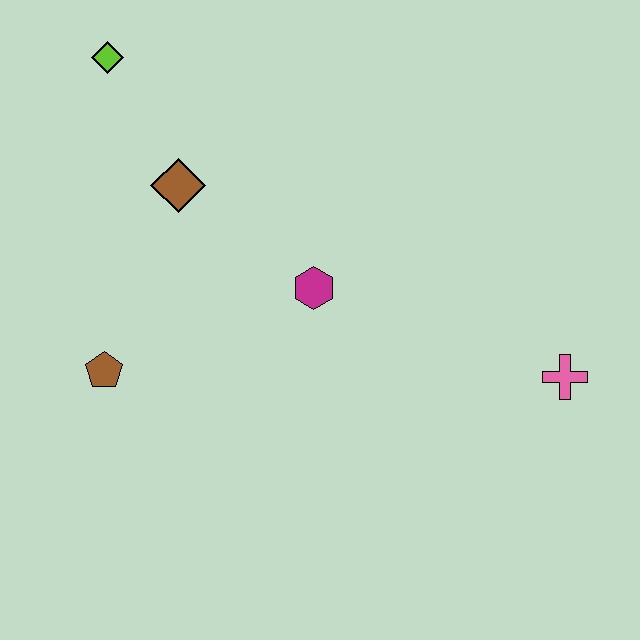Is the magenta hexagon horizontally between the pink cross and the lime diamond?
Yes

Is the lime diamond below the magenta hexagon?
No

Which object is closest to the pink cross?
The magenta hexagon is closest to the pink cross.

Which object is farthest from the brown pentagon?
The pink cross is farthest from the brown pentagon.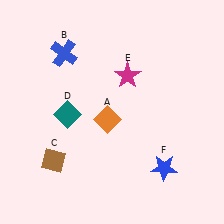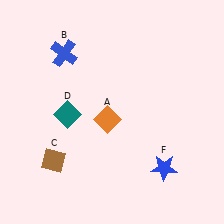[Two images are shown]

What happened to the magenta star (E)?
The magenta star (E) was removed in Image 2. It was in the top-right area of Image 1.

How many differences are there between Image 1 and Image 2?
There is 1 difference between the two images.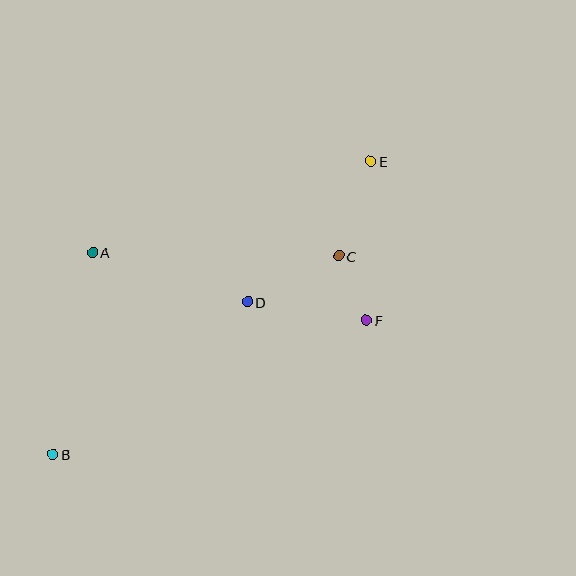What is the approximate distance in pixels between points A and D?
The distance between A and D is approximately 163 pixels.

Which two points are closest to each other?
Points C and F are closest to each other.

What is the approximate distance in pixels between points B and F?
The distance between B and F is approximately 341 pixels.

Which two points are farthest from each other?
Points B and E are farthest from each other.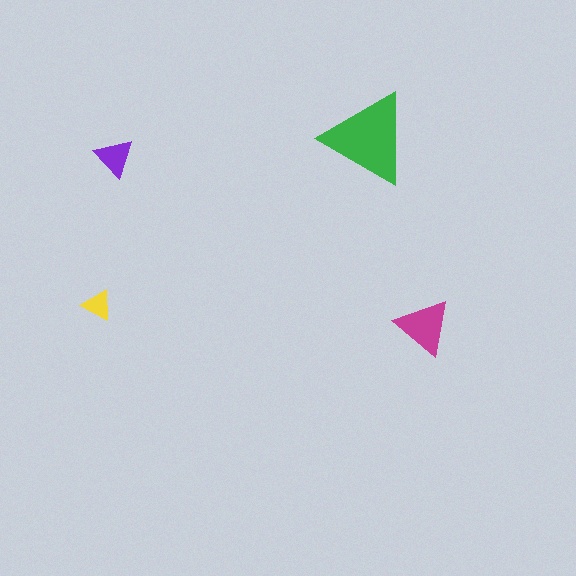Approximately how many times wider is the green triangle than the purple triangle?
About 2.5 times wider.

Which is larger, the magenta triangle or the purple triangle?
The magenta one.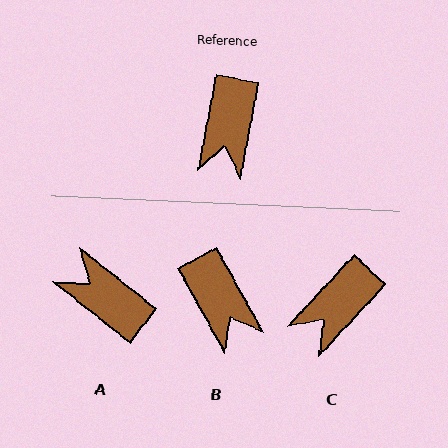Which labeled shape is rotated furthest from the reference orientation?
A, about 117 degrees away.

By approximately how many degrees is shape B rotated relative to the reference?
Approximately 40 degrees counter-clockwise.